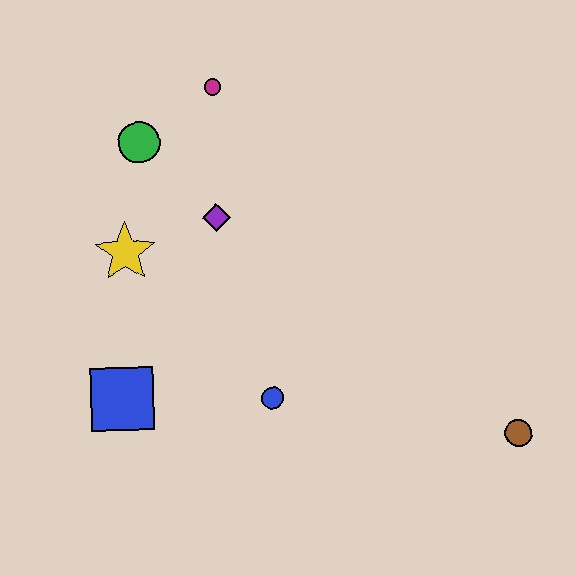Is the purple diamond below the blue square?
No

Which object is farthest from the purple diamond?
The brown circle is farthest from the purple diamond.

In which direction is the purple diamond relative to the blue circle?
The purple diamond is above the blue circle.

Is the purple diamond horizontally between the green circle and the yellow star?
No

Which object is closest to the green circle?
The magenta circle is closest to the green circle.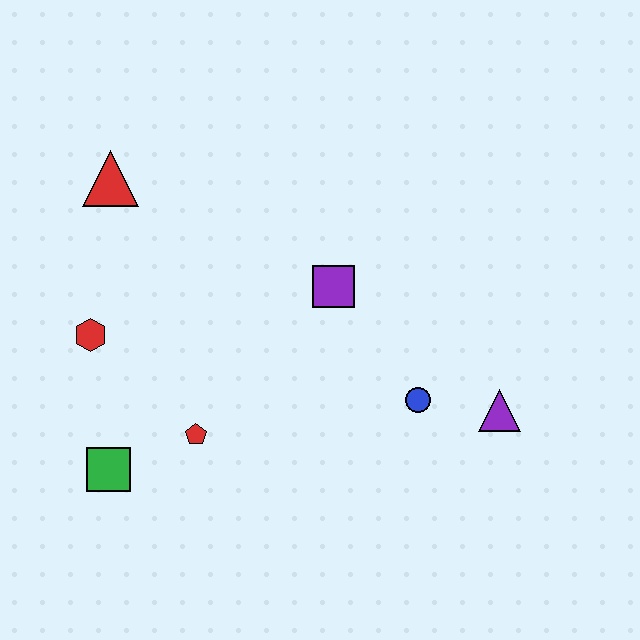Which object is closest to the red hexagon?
The green square is closest to the red hexagon.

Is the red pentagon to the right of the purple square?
No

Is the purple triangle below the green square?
No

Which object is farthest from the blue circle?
The red triangle is farthest from the blue circle.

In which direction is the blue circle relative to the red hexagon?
The blue circle is to the right of the red hexagon.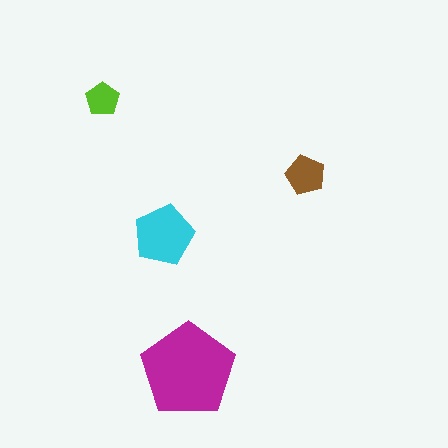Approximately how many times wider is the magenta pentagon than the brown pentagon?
About 2.5 times wider.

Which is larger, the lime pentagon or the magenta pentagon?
The magenta one.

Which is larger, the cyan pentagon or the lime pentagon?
The cyan one.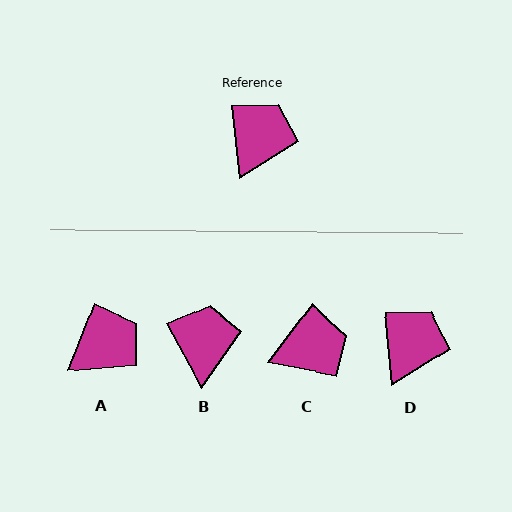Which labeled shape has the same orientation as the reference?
D.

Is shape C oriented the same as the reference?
No, it is off by about 43 degrees.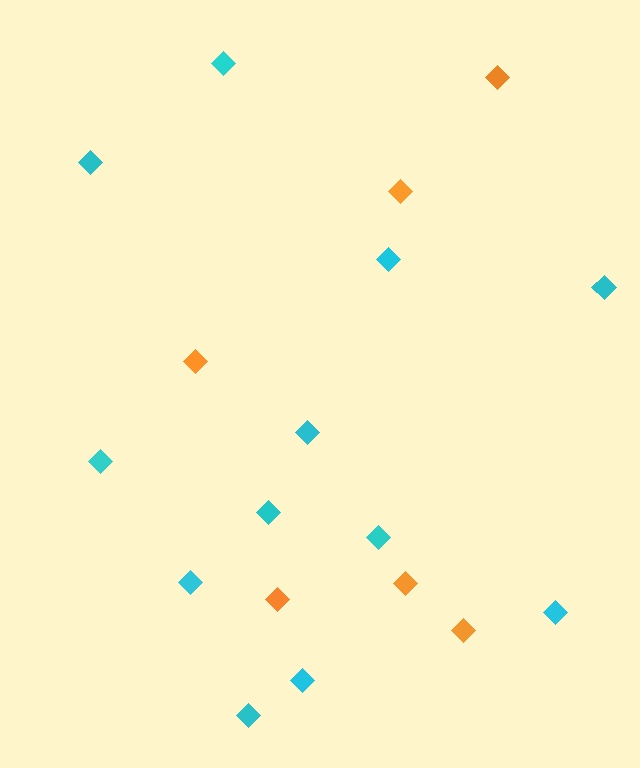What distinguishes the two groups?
There are 2 groups: one group of orange diamonds (6) and one group of cyan diamonds (12).